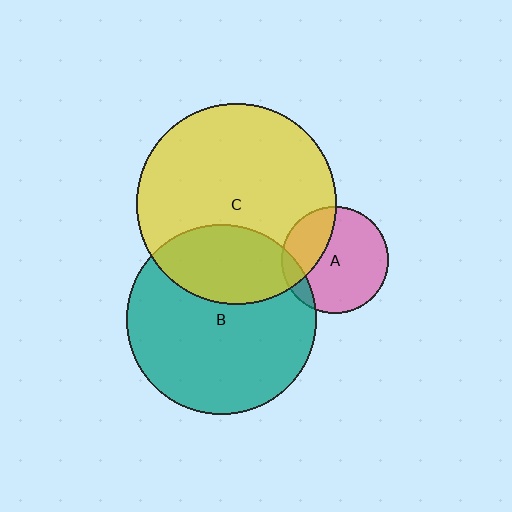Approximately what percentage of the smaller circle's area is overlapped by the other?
Approximately 10%.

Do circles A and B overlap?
Yes.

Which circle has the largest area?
Circle C (yellow).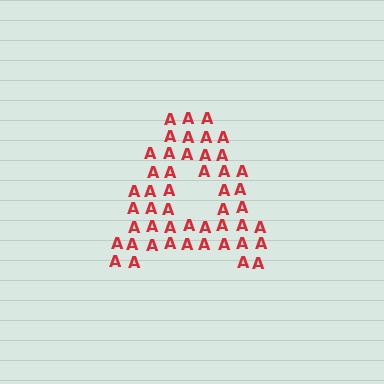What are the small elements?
The small elements are letter A's.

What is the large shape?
The large shape is the letter A.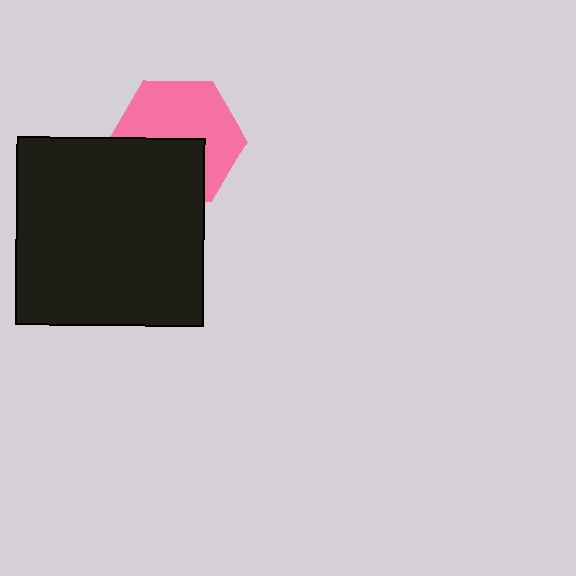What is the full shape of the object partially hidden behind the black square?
The partially hidden object is a pink hexagon.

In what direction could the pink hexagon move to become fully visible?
The pink hexagon could move up. That would shift it out from behind the black square entirely.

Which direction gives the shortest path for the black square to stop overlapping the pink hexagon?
Moving down gives the shortest separation.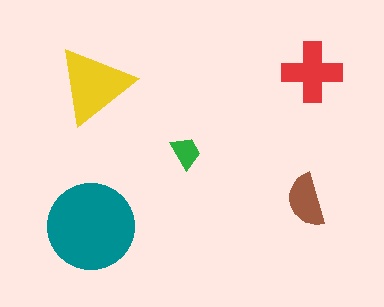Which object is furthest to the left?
The teal circle is leftmost.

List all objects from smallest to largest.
The green trapezoid, the brown semicircle, the red cross, the yellow triangle, the teal circle.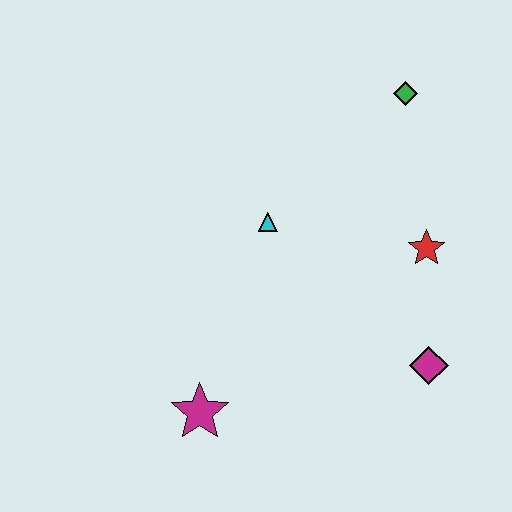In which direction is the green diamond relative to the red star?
The green diamond is above the red star.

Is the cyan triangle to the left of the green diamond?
Yes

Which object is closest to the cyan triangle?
The red star is closest to the cyan triangle.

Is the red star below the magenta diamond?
No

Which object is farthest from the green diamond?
The magenta star is farthest from the green diamond.